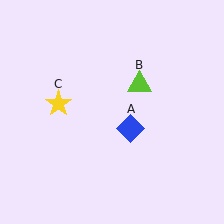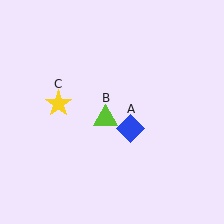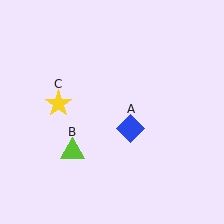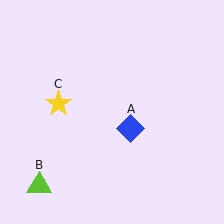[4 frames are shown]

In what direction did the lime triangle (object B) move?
The lime triangle (object B) moved down and to the left.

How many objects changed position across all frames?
1 object changed position: lime triangle (object B).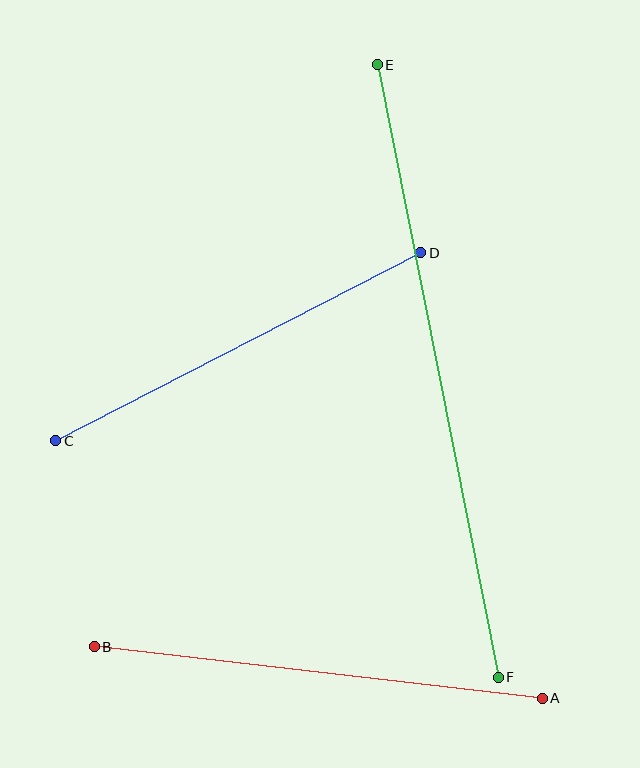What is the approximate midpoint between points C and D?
The midpoint is at approximately (238, 347) pixels.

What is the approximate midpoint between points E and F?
The midpoint is at approximately (438, 371) pixels.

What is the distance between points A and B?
The distance is approximately 451 pixels.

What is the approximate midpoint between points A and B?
The midpoint is at approximately (318, 672) pixels.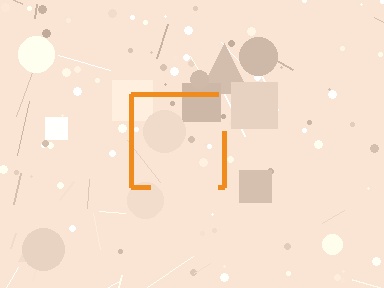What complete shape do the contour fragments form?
The contour fragments form a square.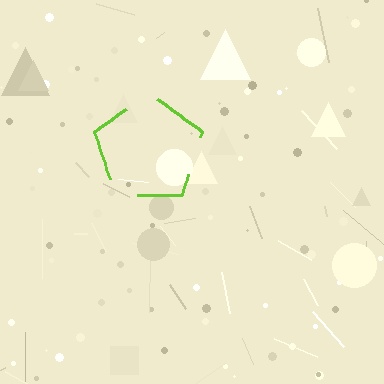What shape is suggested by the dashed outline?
The dashed outline suggests a pentagon.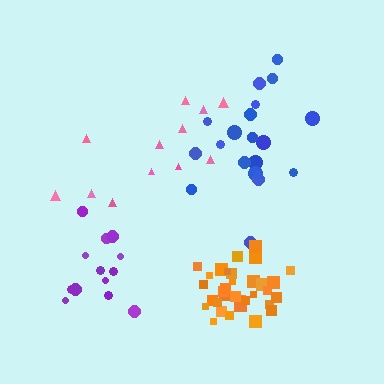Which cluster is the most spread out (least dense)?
Pink.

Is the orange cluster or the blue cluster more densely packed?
Orange.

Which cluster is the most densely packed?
Orange.